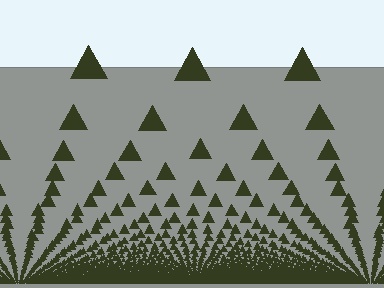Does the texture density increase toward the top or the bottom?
Density increases toward the bottom.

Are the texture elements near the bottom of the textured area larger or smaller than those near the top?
Smaller. The gradient is inverted — elements near the bottom are smaller and denser.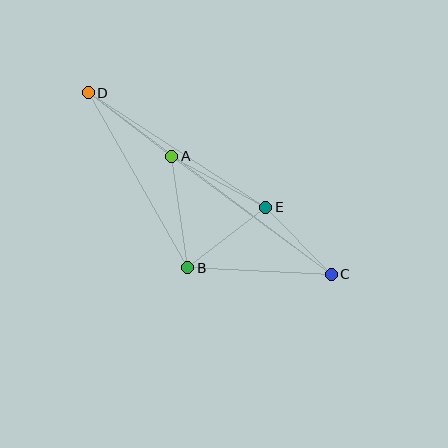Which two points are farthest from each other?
Points C and D are farthest from each other.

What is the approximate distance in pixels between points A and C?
The distance between A and C is approximately 199 pixels.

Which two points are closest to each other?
Points C and E are closest to each other.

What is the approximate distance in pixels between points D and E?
The distance between D and E is approximately 211 pixels.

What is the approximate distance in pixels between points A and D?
The distance between A and D is approximately 105 pixels.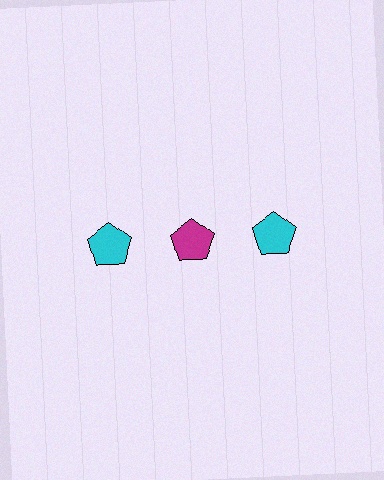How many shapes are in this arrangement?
There are 3 shapes arranged in a grid pattern.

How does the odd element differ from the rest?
It has a different color: magenta instead of cyan.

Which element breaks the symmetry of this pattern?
The magenta pentagon in the top row, second from left column breaks the symmetry. All other shapes are cyan pentagons.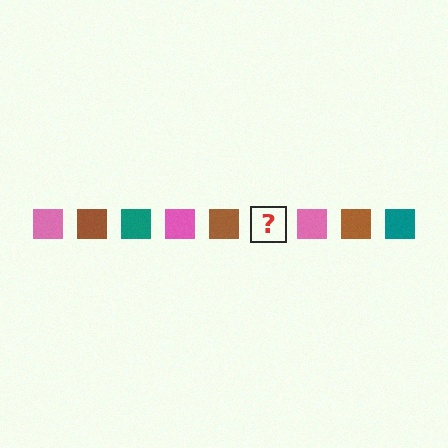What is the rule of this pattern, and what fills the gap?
The rule is that the pattern cycles through pink, brown, teal squares. The gap should be filled with a teal square.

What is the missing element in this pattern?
The missing element is a teal square.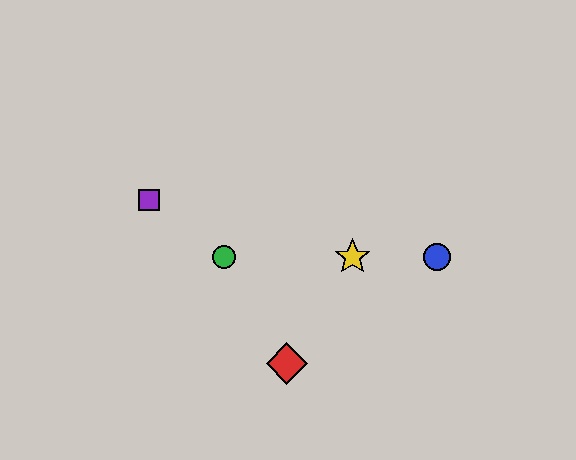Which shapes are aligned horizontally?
The blue circle, the green circle, the yellow star are aligned horizontally.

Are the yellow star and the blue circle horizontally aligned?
Yes, both are at y≈257.